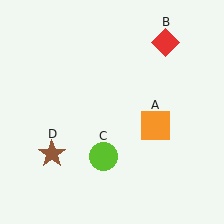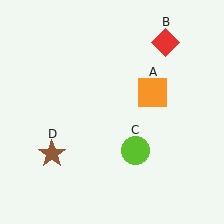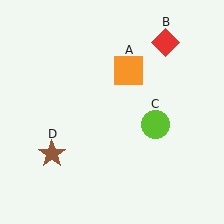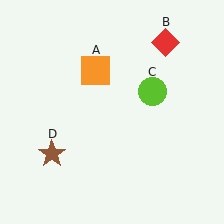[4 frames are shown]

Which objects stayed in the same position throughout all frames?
Red diamond (object B) and brown star (object D) remained stationary.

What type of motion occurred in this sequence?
The orange square (object A), lime circle (object C) rotated counterclockwise around the center of the scene.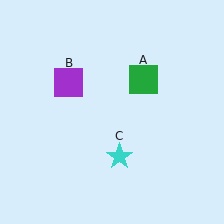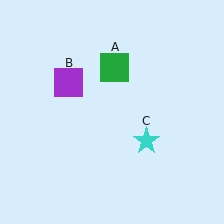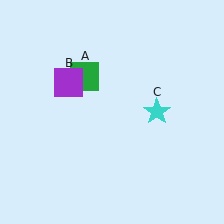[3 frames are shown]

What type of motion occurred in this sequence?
The green square (object A), cyan star (object C) rotated counterclockwise around the center of the scene.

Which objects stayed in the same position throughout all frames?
Purple square (object B) remained stationary.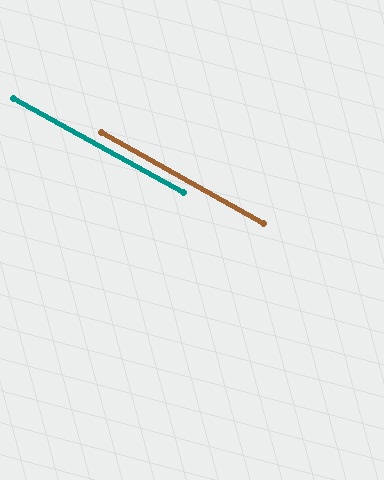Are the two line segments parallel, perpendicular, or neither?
Parallel — their directions differ by only 0.2°.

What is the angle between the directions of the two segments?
Approximately 0 degrees.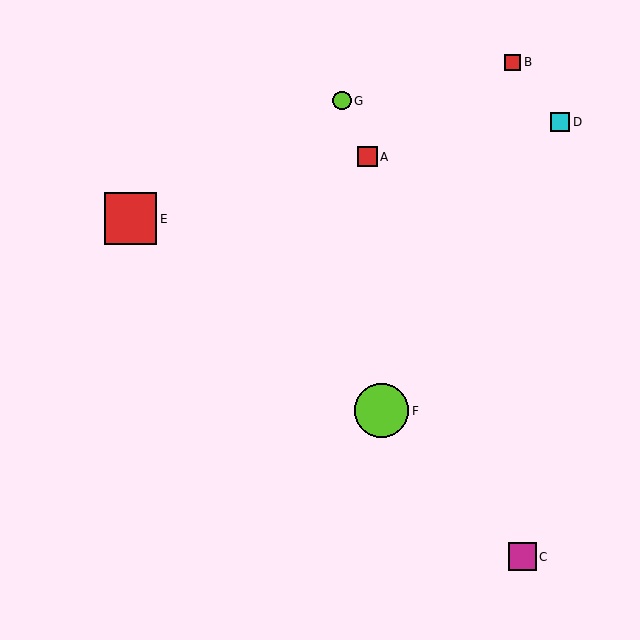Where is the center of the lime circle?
The center of the lime circle is at (382, 411).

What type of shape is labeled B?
Shape B is a red square.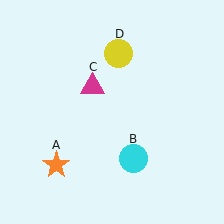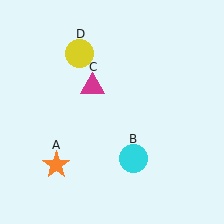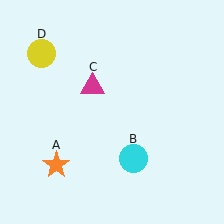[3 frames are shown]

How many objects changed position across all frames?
1 object changed position: yellow circle (object D).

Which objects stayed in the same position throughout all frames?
Orange star (object A) and cyan circle (object B) and magenta triangle (object C) remained stationary.